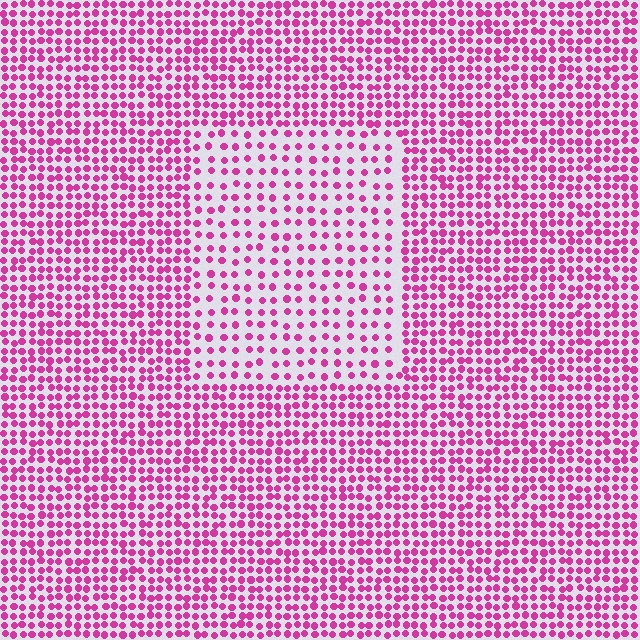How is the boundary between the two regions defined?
The boundary is defined by a change in element density (approximately 1.9x ratio). All elements are the same color, size, and shape.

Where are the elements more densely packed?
The elements are more densely packed outside the rectangle boundary.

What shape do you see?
I see a rectangle.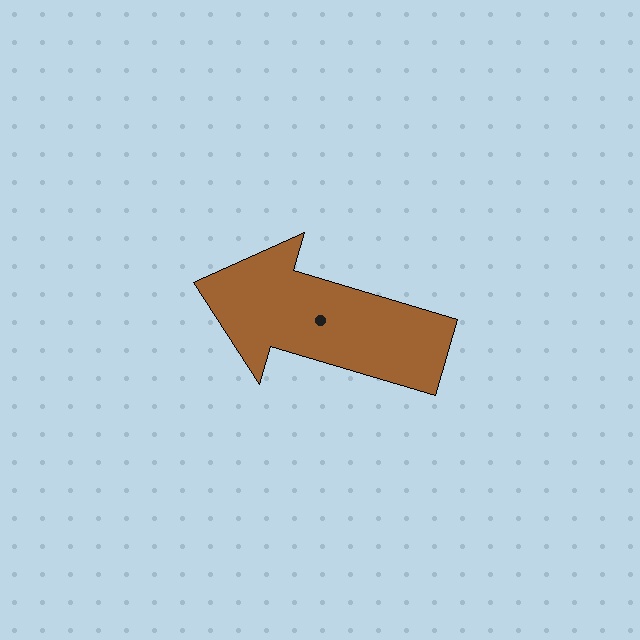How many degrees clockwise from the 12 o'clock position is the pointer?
Approximately 286 degrees.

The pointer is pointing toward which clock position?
Roughly 10 o'clock.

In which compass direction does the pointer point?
West.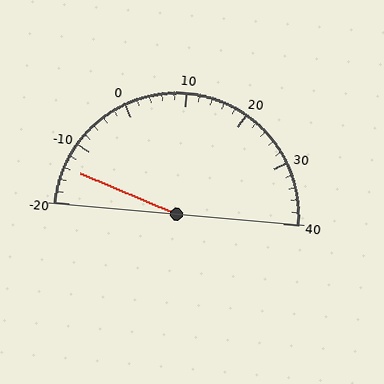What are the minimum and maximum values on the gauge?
The gauge ranges from -20 to 40.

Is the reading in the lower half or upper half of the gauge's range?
The reading is in the lower half of the range (-20 to 40).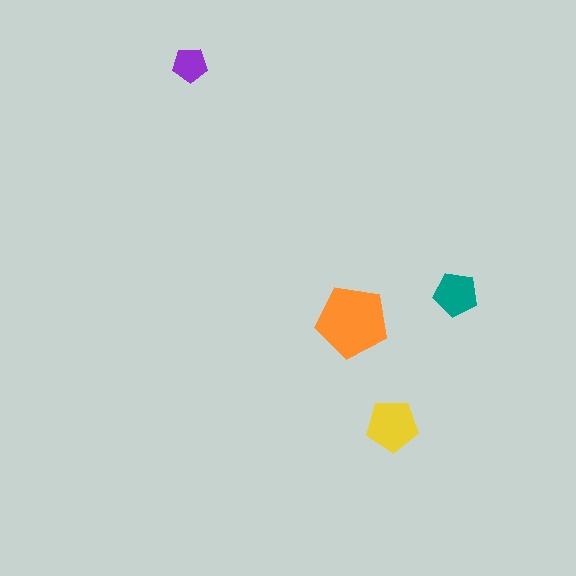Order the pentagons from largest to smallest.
the orange one, the yellow one, the teal one, the purple one.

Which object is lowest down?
The yellow pentagon is bottommost.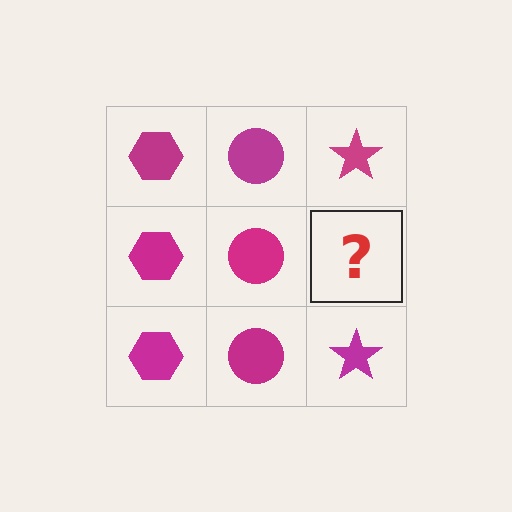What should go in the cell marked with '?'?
The missing cell should contain a magenta star.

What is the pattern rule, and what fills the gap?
The rule is that each column has a consistent shape. The gap should be filled with a magenta star.